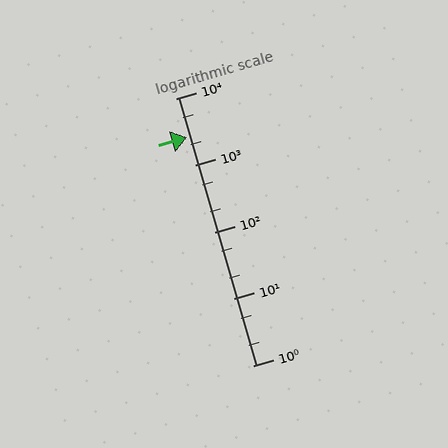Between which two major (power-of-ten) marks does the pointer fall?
The pointer is between 1000 and 10000.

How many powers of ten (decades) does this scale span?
The scale spans 4 decades, from 1 to 10000.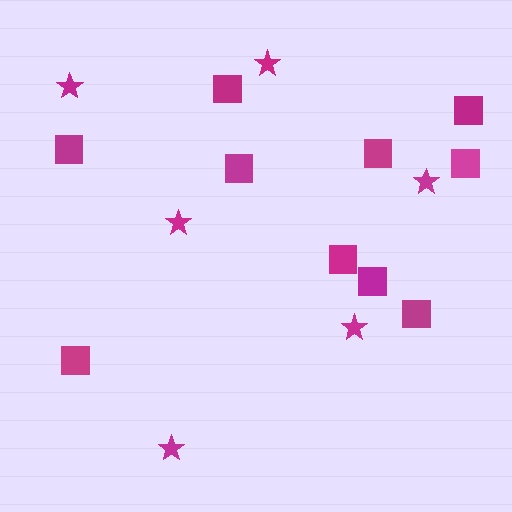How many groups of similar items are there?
There are 2 groups: one group of stars (6) and one group of squares (10).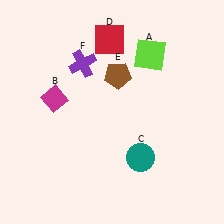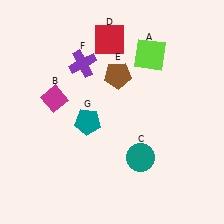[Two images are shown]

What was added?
A teal pentagon (G) was added in Image 2.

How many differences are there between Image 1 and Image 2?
There is 1 difference between the two images.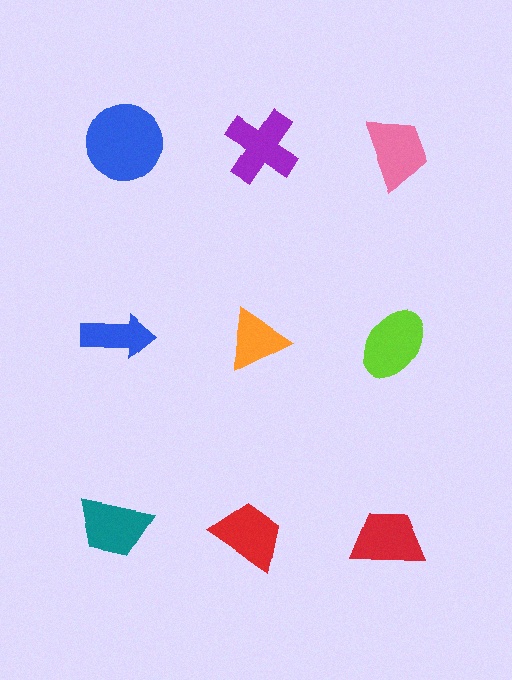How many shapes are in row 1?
3 shapes.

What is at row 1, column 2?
A purple cross.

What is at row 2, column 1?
A blue arrow.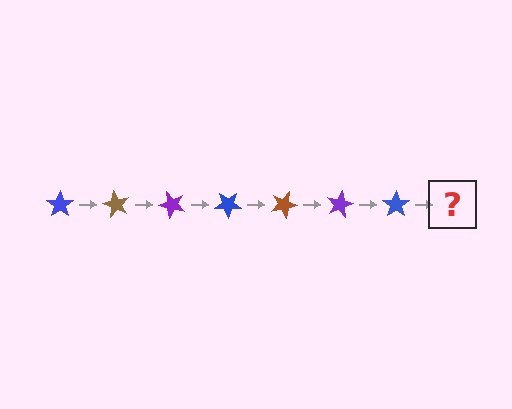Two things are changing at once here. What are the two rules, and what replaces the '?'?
The two rules are that it rotates 60 degrees each step and the color cycles through blue, brown, and purple. The '?' should be a brown star, rotated 420 degrees from the start.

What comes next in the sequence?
The next element should be a brown star, rotated 420 degrees from the start.